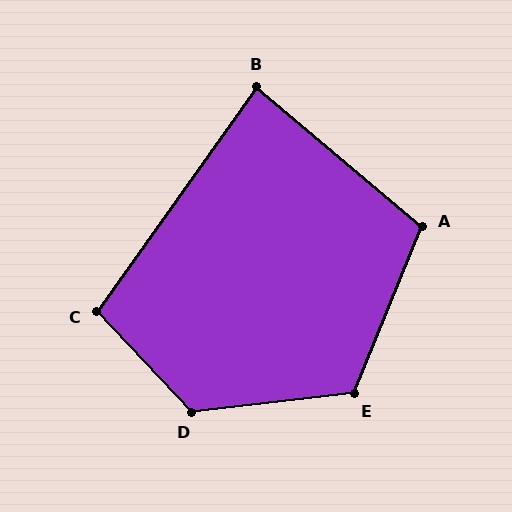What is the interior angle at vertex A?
Approximately 108 degrees (obtuse).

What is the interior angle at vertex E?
Approximately 119 degrees (obtuse).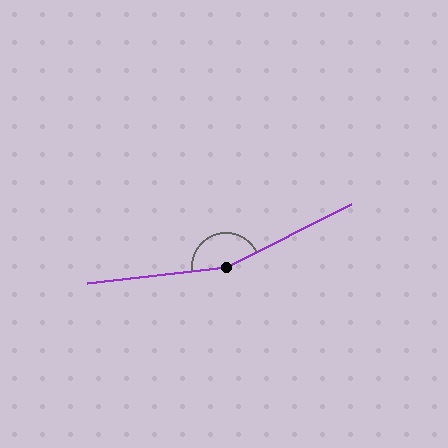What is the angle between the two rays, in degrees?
Approximately 160 degrees.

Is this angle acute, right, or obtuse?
It is obtuse.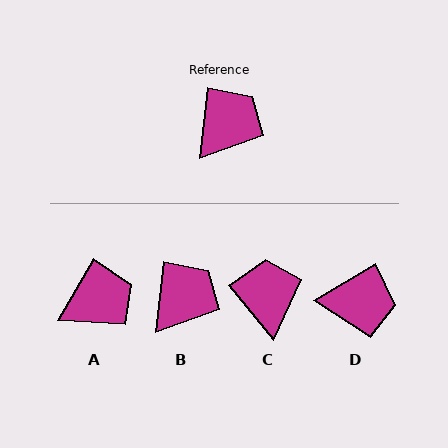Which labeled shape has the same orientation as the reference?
B.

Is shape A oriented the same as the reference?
No, it is off by about 23 degrees.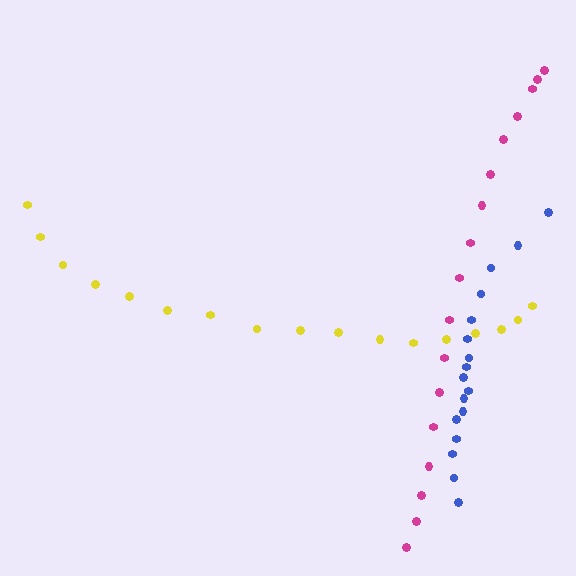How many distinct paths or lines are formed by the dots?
There are 3 distinct paths.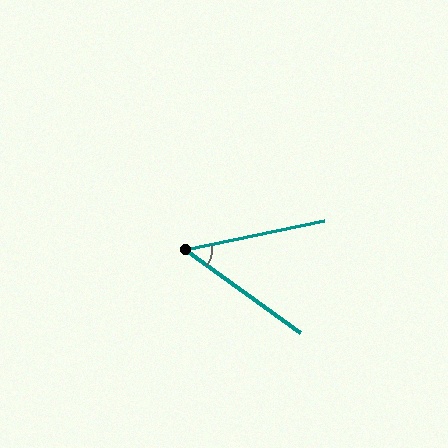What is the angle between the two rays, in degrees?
Approximately 48 degrees.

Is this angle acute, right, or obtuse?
It is acute.